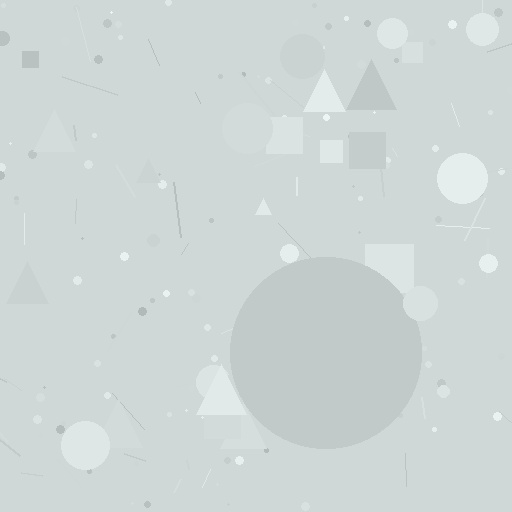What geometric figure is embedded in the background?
A circle is embedded in the background.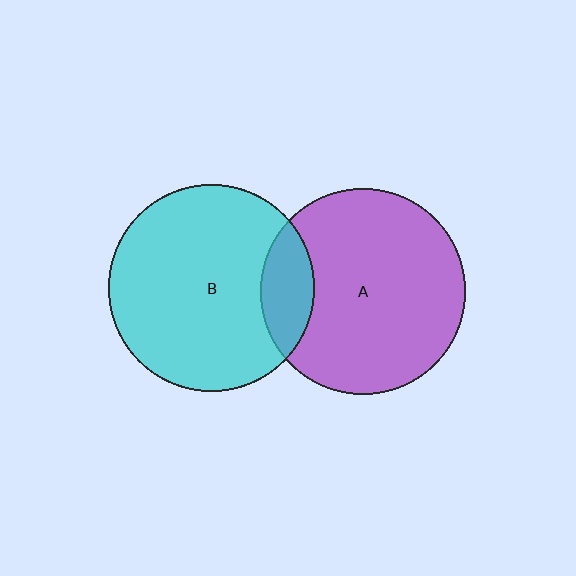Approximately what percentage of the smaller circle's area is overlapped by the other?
Approximately 15%.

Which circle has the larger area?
Circle B (cyan).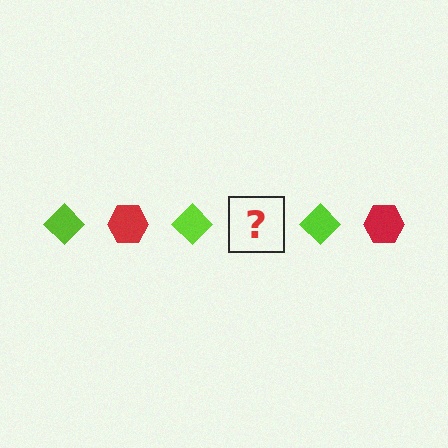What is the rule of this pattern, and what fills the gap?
The rule is that the pattern alternates between lime diamond and red hexagon. The gap should be filled with a red hexagon.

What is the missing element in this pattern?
The missing element is a red hexagon.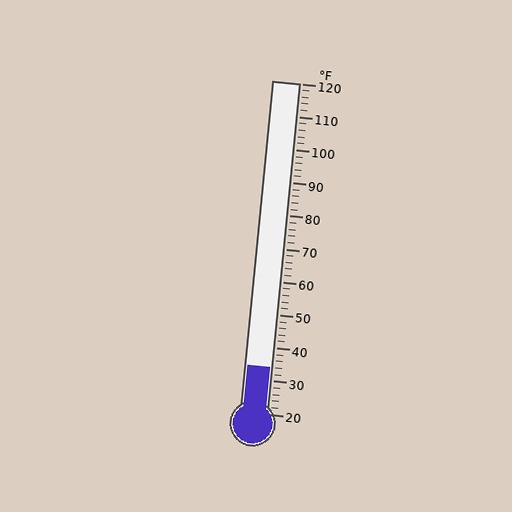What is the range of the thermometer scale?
The thermometer scale ranges from 20°F to 120°F.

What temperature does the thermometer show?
The thermometer shows approximately 34°F.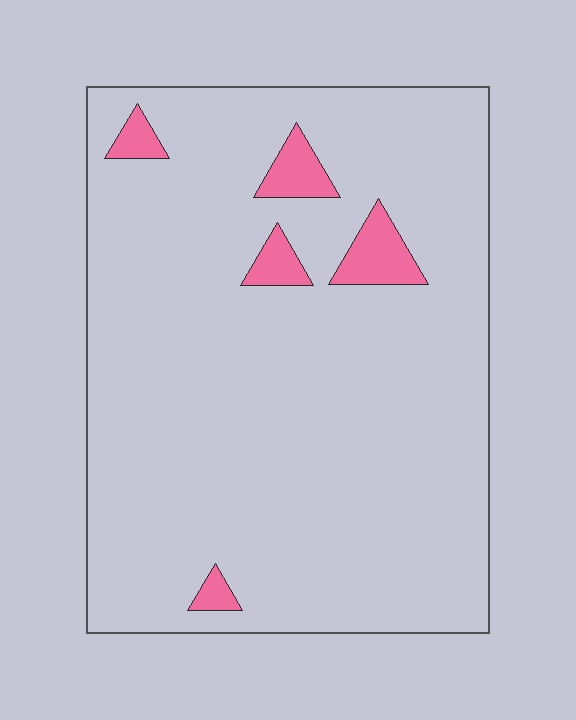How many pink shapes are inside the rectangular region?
5.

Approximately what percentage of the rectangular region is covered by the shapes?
Approximately 5%.